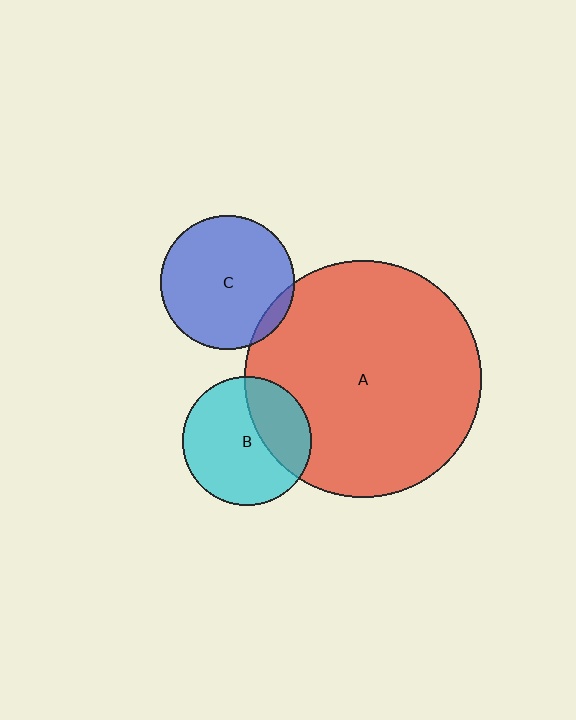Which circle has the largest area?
Circle A (red).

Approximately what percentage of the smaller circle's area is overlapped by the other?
Approximately 35%.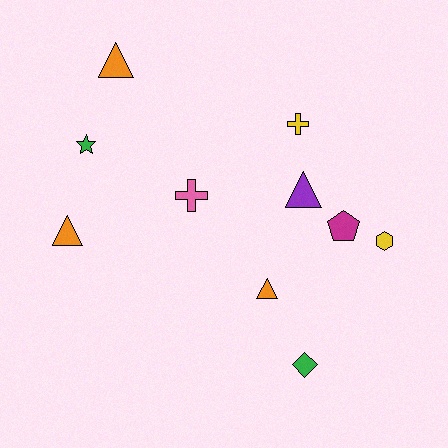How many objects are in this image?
There are 10 objects.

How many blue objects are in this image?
There are no blue objects.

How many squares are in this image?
There are no squares.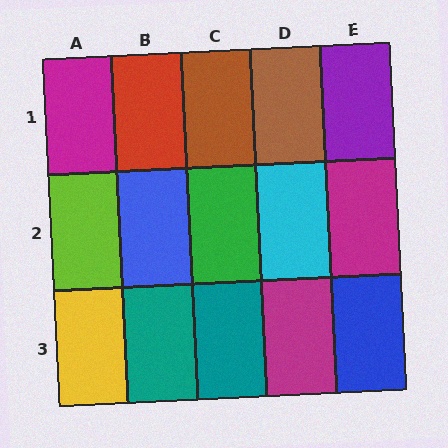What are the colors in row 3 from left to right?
Yellow, teal, teal, magenta, blue.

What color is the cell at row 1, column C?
Brown.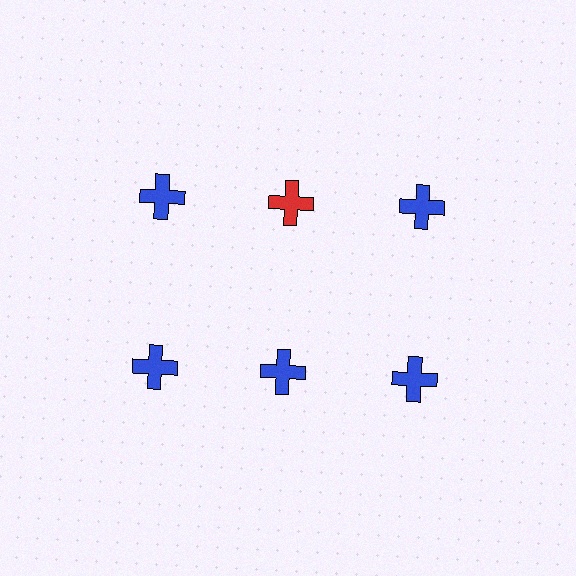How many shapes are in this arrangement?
There are 6 shapes arranged in a grid pattern.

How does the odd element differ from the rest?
It has a different color: red instead of blue.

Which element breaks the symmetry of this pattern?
The red cross in the top row, second from left column breaks the symmetry. All other shapes are blue crosses.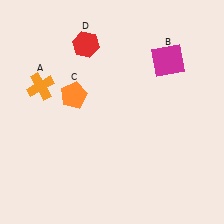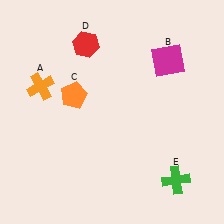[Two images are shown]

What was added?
A green cross (E) was added in Image 2.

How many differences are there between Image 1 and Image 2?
There is 1 difference between the two images.